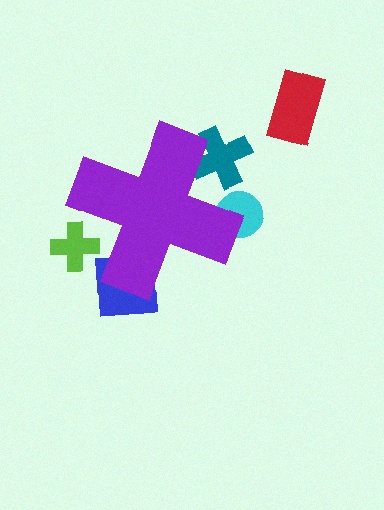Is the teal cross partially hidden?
Yes, the teal cross is partially hidden behind the purple cross.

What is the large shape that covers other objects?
A purple cross.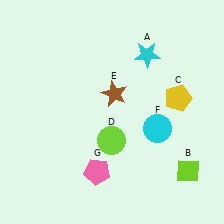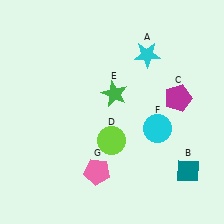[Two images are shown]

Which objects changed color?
B changed from lime to teal. C changed from yellow to magenta. E changed from brown to green.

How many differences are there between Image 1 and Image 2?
There are 3 differences between the two images.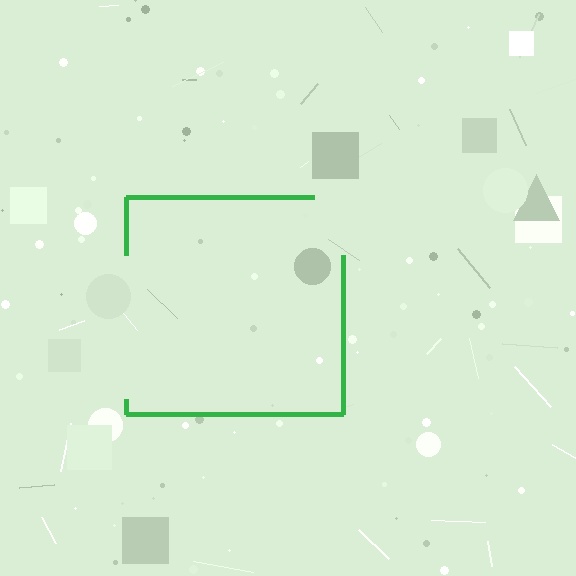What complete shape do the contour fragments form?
The contour fragments form a square.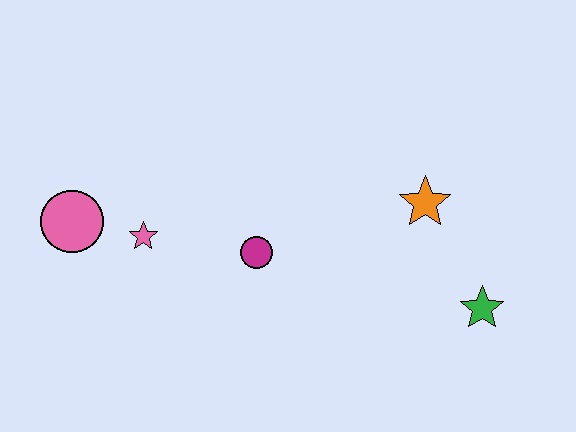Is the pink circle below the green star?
No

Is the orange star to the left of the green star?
Yes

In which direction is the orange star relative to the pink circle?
The orange star is to the right of the pink circle.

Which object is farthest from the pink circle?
The green star is farthest from the pink circle.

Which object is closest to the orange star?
The green star is closest to the orange star.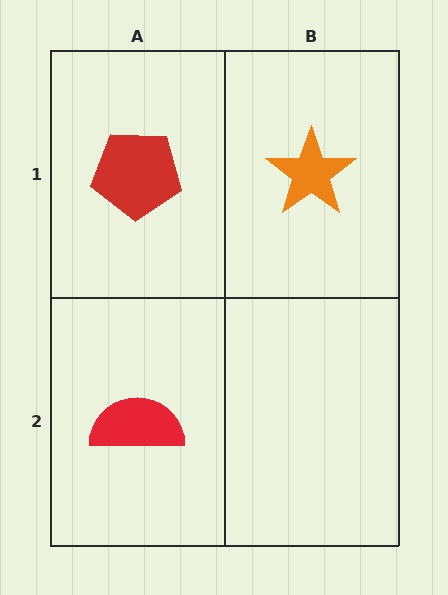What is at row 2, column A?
A red semicircle.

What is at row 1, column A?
A red pentagon.